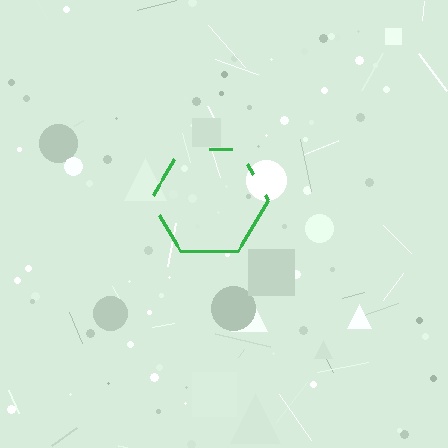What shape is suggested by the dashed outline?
The dashed outline suggests a hexagon.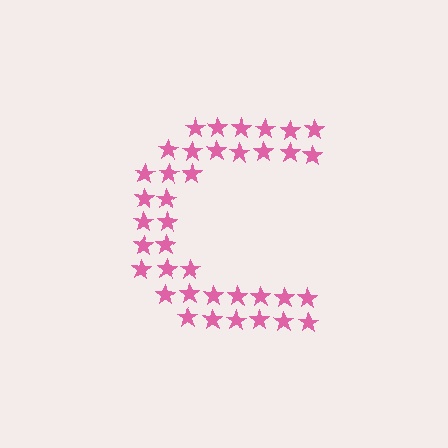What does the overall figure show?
The overall figure shows the letter C.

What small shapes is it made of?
It is made of small stars.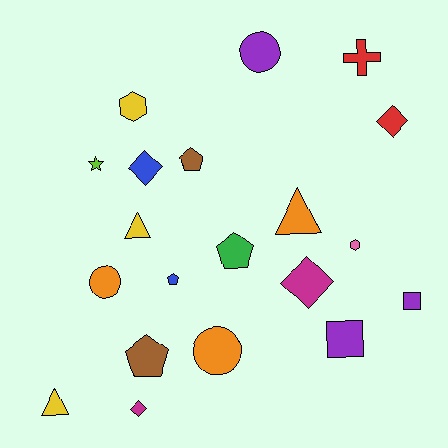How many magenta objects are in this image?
There are 2 magenta objects.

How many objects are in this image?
There are 20 objects.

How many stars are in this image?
There is 1 star.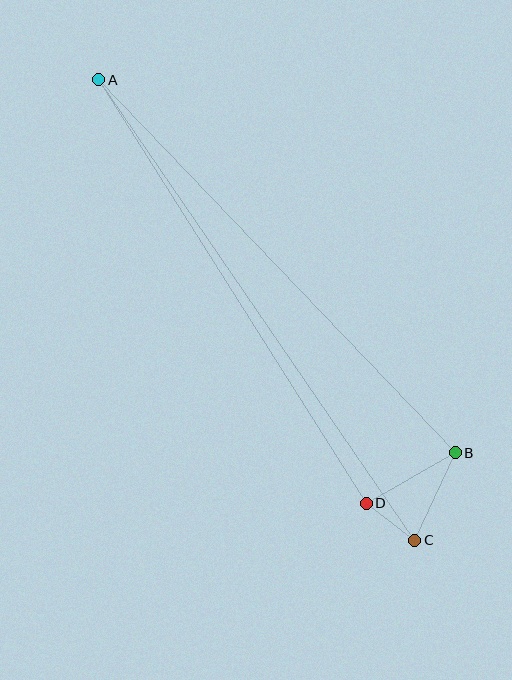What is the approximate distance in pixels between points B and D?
The distance between B and D is approximately 102 pixels.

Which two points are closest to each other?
Points C and D are closest to each other.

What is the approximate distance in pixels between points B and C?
The distance between B and C is approximately 96 pixels.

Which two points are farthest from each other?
Points A and C are farthest from each other.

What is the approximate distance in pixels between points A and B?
The distance between A and B is approximately 516 pixels.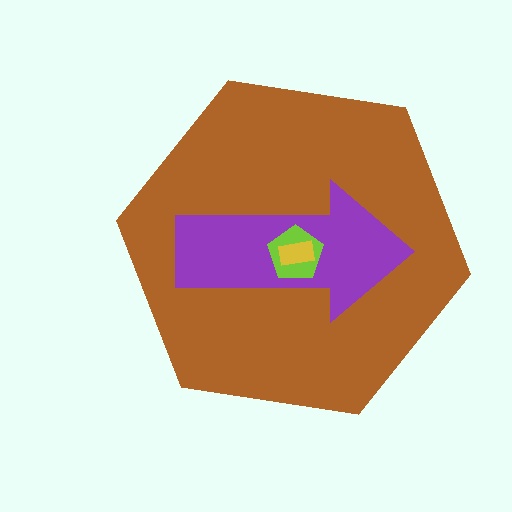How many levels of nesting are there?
4.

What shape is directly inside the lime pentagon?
The yellow rectangle.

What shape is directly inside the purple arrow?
The lime pentagon.